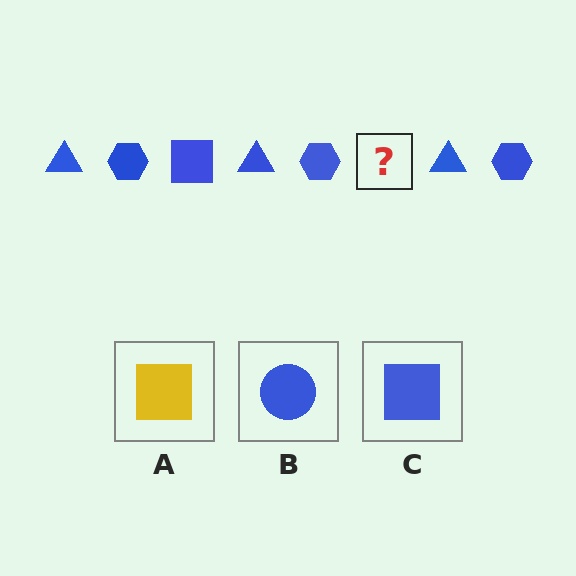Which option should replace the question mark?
Option C.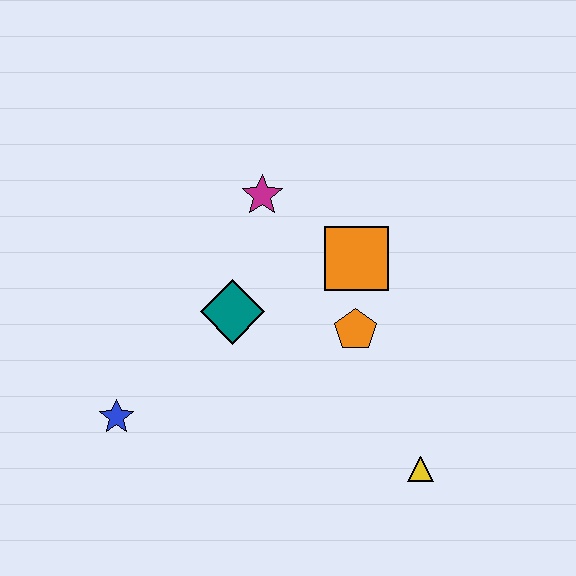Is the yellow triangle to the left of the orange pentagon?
No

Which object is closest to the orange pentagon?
The orange square is closest to the orange pentagon.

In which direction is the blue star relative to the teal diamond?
The blue star is to the left of the teal diamond.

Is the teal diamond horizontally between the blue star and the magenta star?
Yes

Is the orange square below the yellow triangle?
No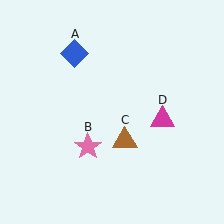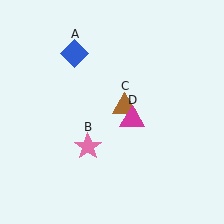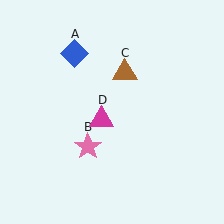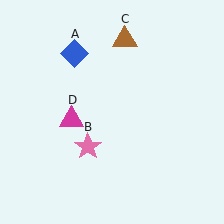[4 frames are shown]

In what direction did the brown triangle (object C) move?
The brown triangle (object C) moved up.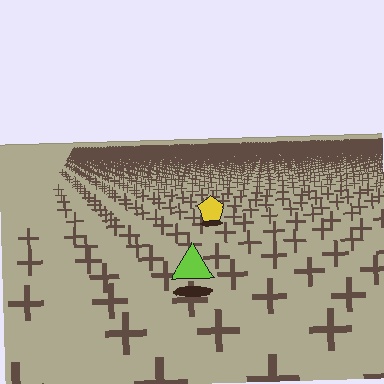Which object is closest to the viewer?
The lime triangle is closest. The texture marks near it are larger and more spread out.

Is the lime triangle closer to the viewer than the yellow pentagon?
Yes. The lime triangle is closer — you can tell from the texture gradient: the ground texture is coarser near it.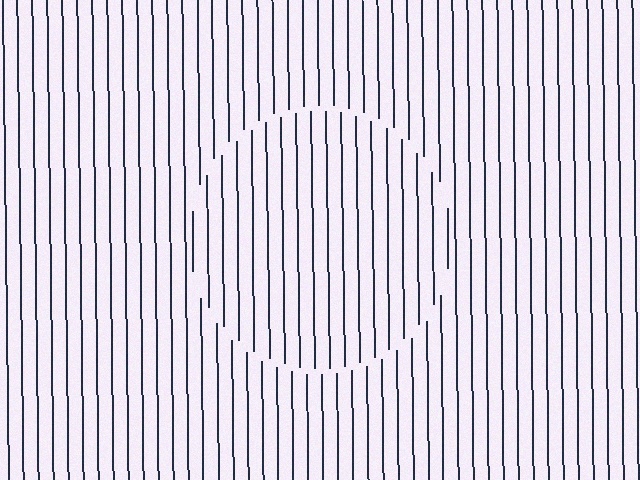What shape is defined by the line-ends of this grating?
An illusory circle. The interior of the shape contains the same grating, shifted by half a period — the contour is defined by the phase discontinuity where line-ends from the inner and outer gratings abut.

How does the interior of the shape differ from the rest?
The interior of the shape contains the same grating, shifted by half a period — the contour is defined by the phase discontinuity where line-ends from the inner and outer gratings abut.